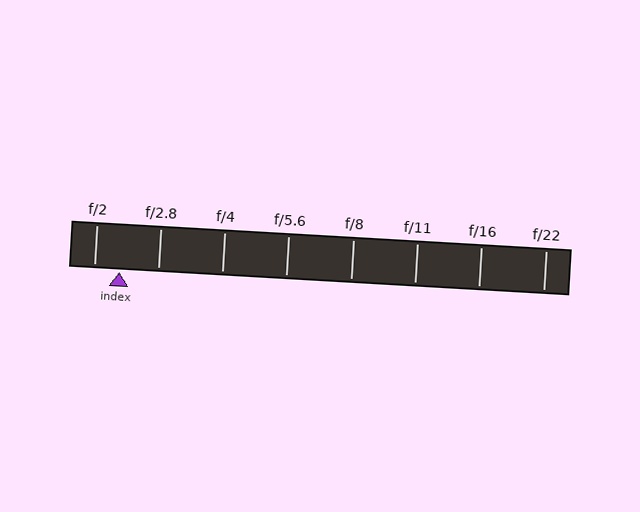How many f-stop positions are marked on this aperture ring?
There are 8 f-stop positions marked.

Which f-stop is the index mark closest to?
The index mark is closest to f/2.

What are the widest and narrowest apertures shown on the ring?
The widest aperture shown is f/2 and the narrowest is f/22.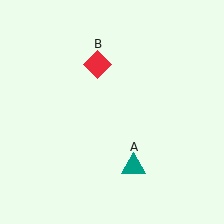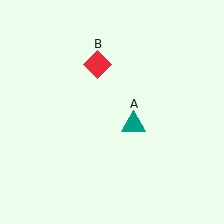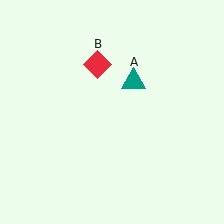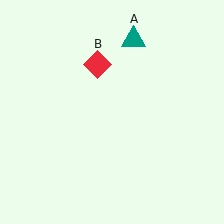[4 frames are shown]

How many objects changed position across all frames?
1 object changed position: teal triangle (object A).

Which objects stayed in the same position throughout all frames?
Red diamond (object B) remained stationary.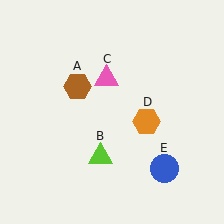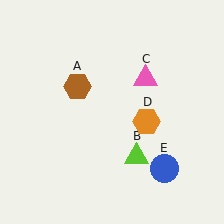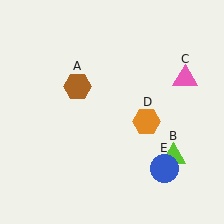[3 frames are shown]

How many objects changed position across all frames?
2 objects changed position: lime triangle (object B), pink triangle (object C).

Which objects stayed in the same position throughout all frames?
Brown hexagon (object A) and orange hexagon (object D) and blue circle (object E) remained stationary.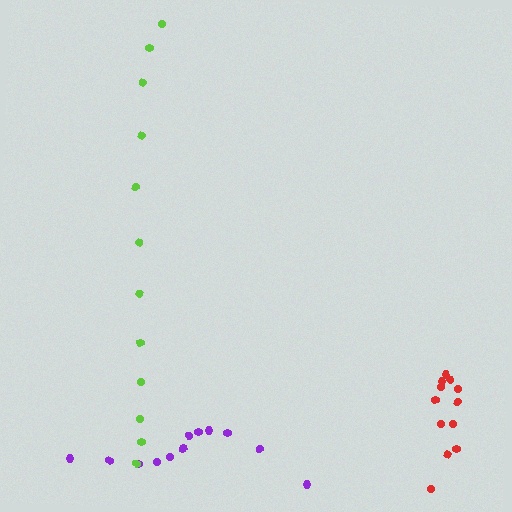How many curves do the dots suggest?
There are 3 distinct paths.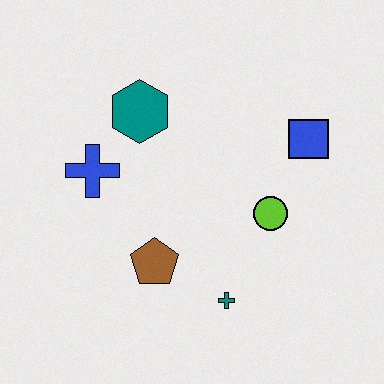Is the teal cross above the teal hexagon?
No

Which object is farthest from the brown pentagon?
The blue square is farthest from the brown pentagon.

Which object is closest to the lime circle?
The blue square is closest to the lime circle.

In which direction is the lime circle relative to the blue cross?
The lime circle is to the right of the blue cross.